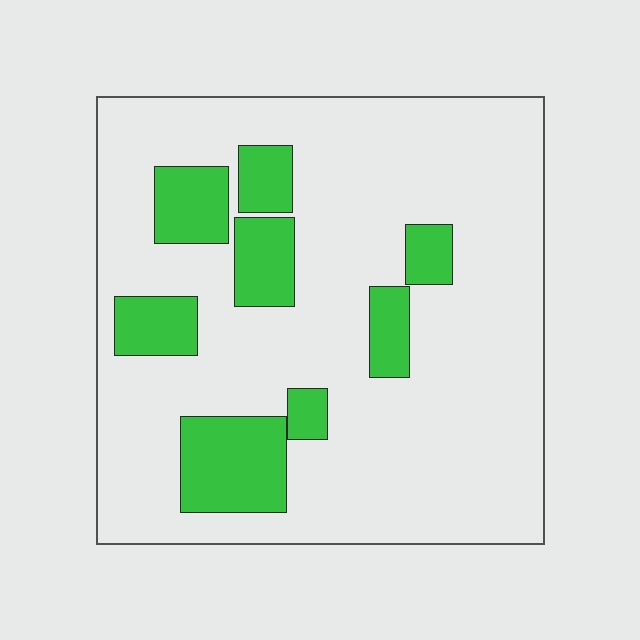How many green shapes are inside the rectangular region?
8.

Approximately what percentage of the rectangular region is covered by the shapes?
Approximately 20%.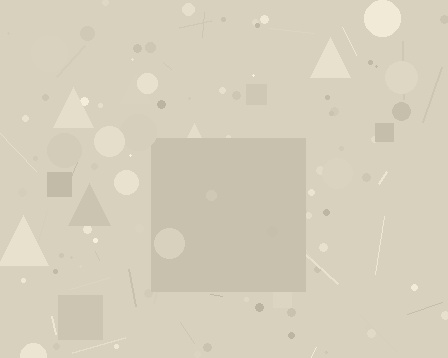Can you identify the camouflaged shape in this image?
The camouflaged shape is a square.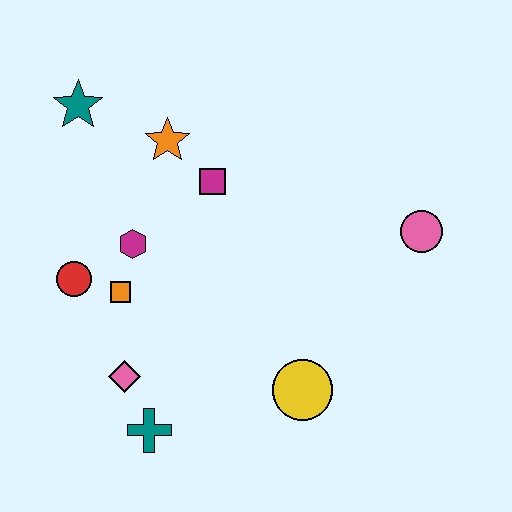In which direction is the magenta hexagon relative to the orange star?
The magenta hexagon is below the orange star.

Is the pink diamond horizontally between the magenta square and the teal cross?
No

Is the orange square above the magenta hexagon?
No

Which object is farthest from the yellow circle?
The teal star is farthest from the yellow circle.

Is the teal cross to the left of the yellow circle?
Yes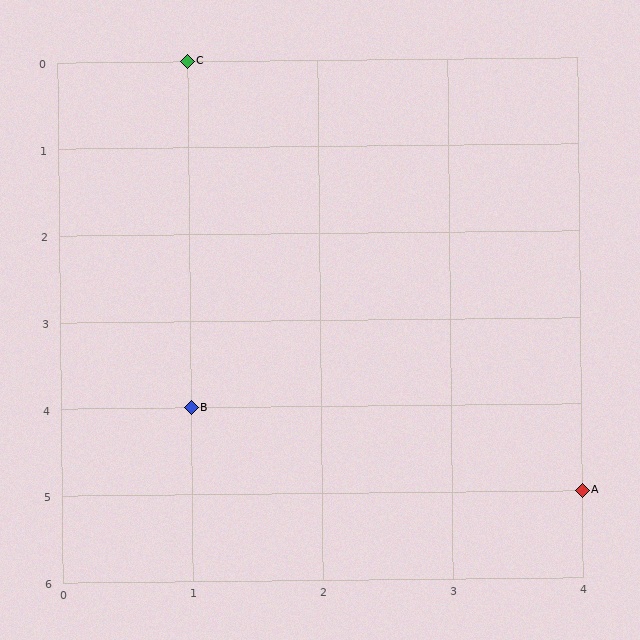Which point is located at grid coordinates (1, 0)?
Point C is at (1, 0).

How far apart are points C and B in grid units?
Points C and B are 4 rows apart.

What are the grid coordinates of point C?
Point C is at grid coordinates (1, 0).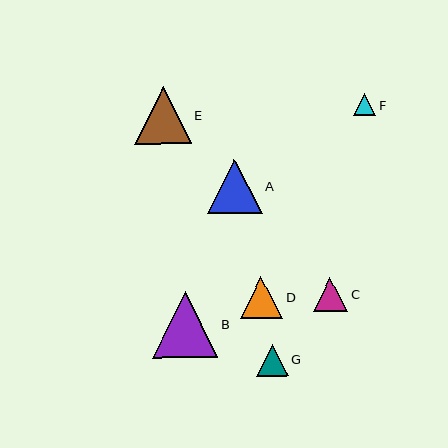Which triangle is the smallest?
Triangle F is the smallest with a size of approximately 22 pixels.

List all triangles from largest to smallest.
From largest to smallest: B, E, A, D, C, G, F.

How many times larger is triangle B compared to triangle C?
Triangle B is approximately 1.9 times the size of triangle C.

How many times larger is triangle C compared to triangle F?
Triangle C is approximately 1.5 times the size of triangle F.